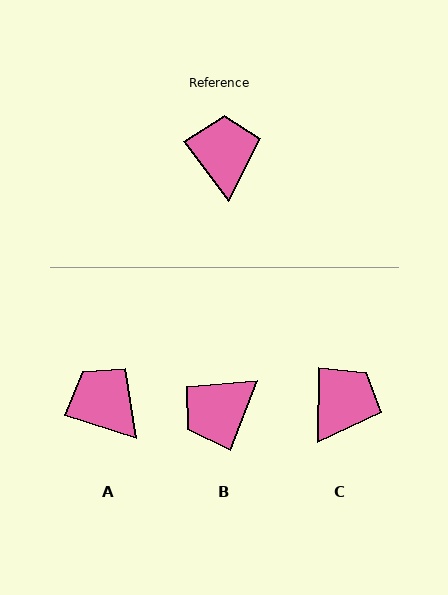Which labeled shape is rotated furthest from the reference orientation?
B, about 122 degrees away.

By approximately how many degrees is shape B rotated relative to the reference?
Approximately 122 degrees counter-clockwise.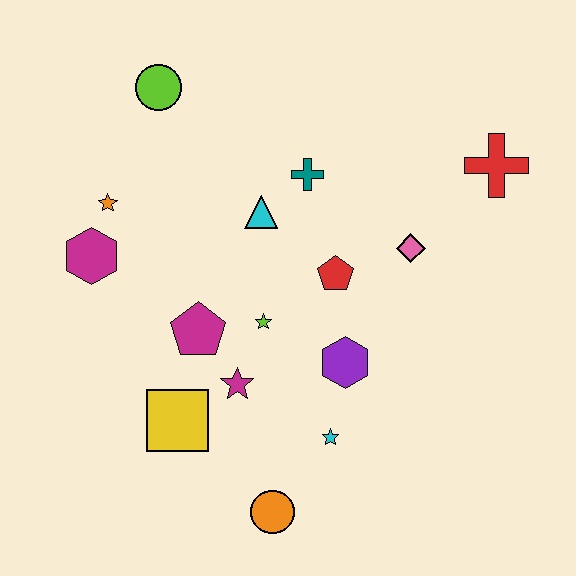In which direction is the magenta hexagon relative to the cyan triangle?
The magenta hexagon is to the left of the cyan triangle.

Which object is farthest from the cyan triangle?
The orange circle is farthest from the cyan triangle.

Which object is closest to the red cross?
The pink diamond is closest to the red cross.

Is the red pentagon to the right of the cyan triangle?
Yes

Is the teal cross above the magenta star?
Yes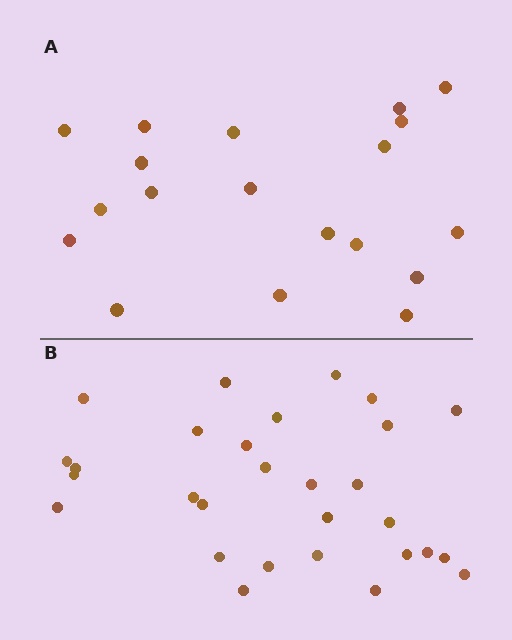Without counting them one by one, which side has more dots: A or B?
Region B (the bottom region) has more dots.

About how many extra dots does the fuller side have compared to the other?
Region B has roughly 10 or so more dots than region A.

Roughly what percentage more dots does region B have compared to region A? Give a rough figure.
About 55% more.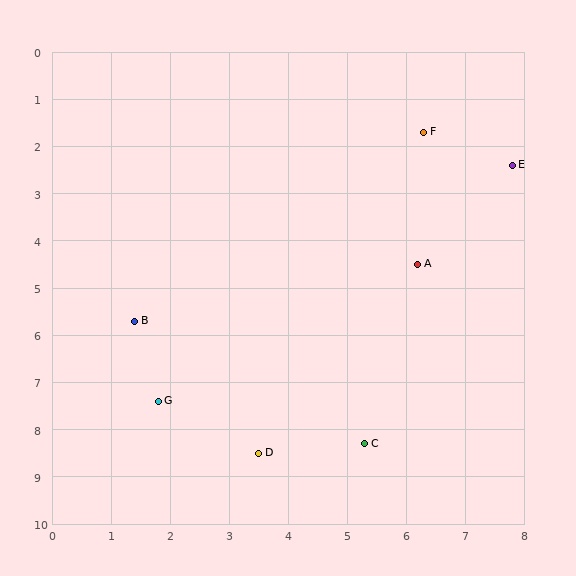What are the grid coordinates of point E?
Point E is at approximately (7.8, 2.4).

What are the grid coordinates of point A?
Point A is at approximately (6.2, 4.5).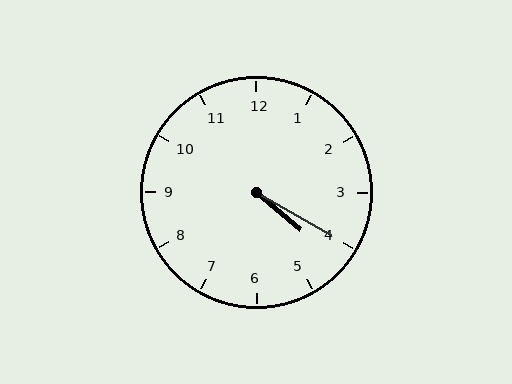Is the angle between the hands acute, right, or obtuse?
It is acute.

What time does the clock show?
4:20.